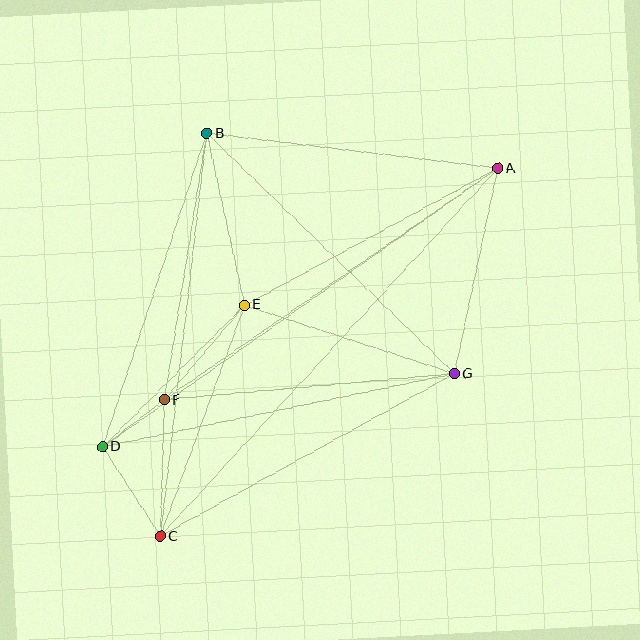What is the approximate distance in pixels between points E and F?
The distance between E and F is approximately 124 pixels.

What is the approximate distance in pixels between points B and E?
The distance between B and E is approximately 176 pixels.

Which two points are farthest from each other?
Points A and C are farthest from each other.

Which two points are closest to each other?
Points D and F are closest to each other.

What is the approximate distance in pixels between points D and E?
The distance between D and E is approximately 200 pixels.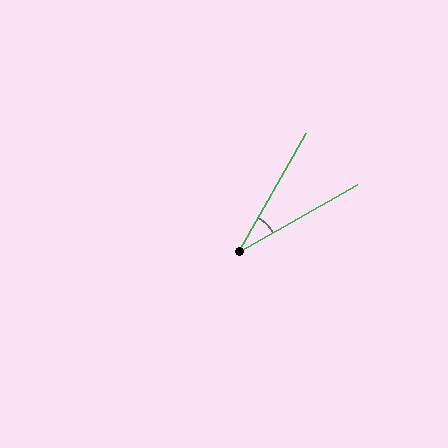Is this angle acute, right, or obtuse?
It is acute.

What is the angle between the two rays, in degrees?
Approximately 31 degrees.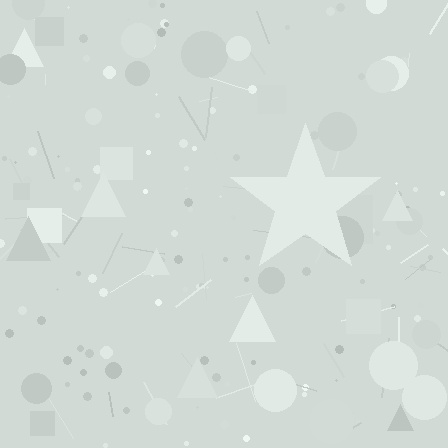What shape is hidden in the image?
A star is hidden in the image.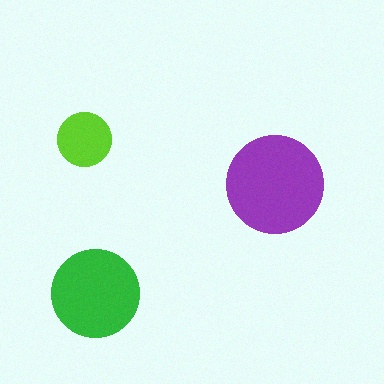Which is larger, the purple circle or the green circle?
The purple one.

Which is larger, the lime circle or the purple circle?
The purple one.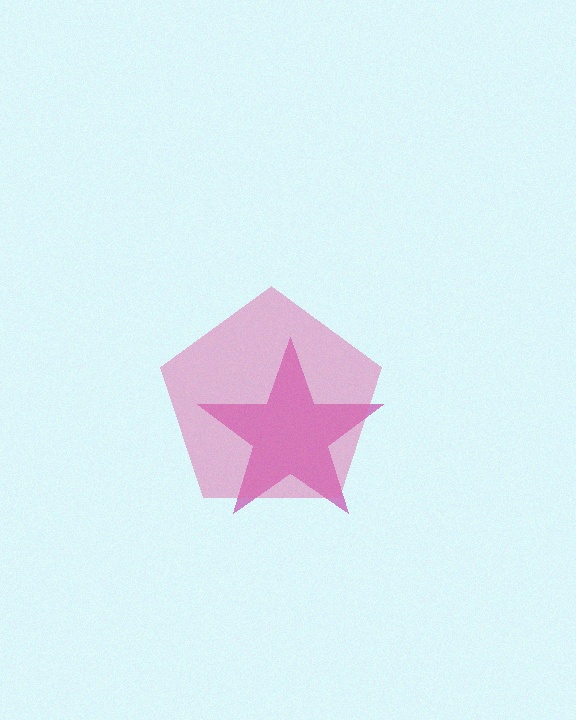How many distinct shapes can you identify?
There are 2 distinct shapes: a magenta star, a pink pentagon.